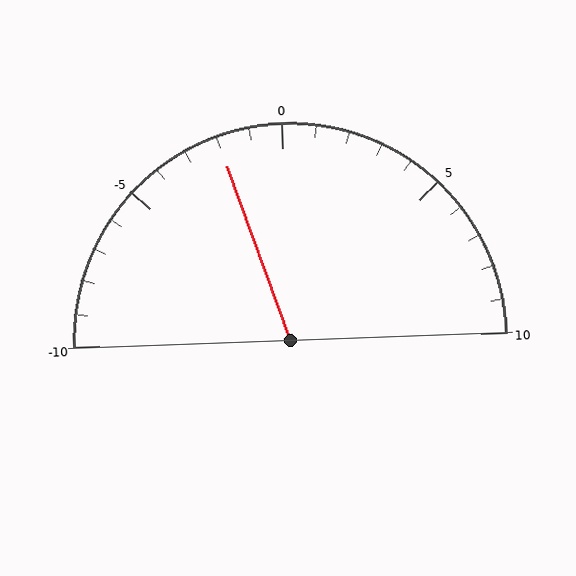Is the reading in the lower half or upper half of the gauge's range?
The reading is in the lower half of the range (-10 to 10).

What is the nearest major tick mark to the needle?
The nearest major tick mark is 0.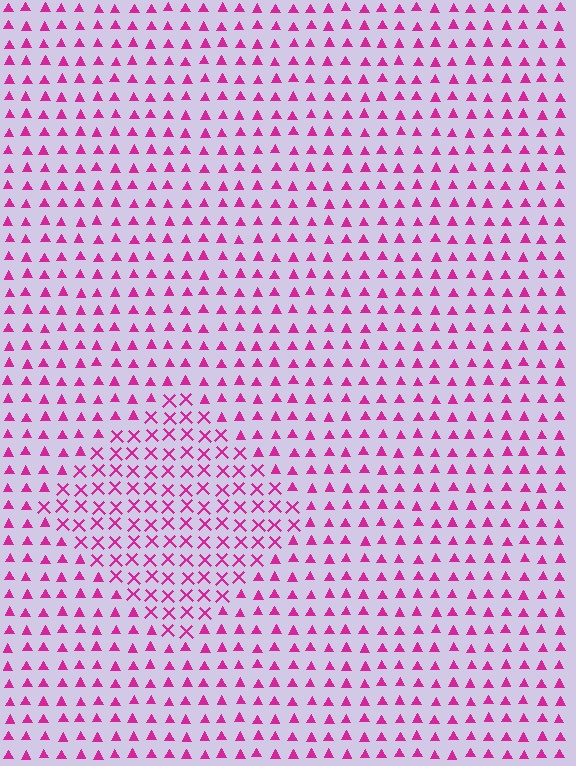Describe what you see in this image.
The image is filled with small magenta elements arranged in a uniform grid. A diamond-shaped region contains X marks, while the surrounding area contains triangles. The boundary is defined purely by the change in element shape.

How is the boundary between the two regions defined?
The boundary is defined by a change in element shape: X marks inside vs. triangles outside. All elements share the same color and spacing.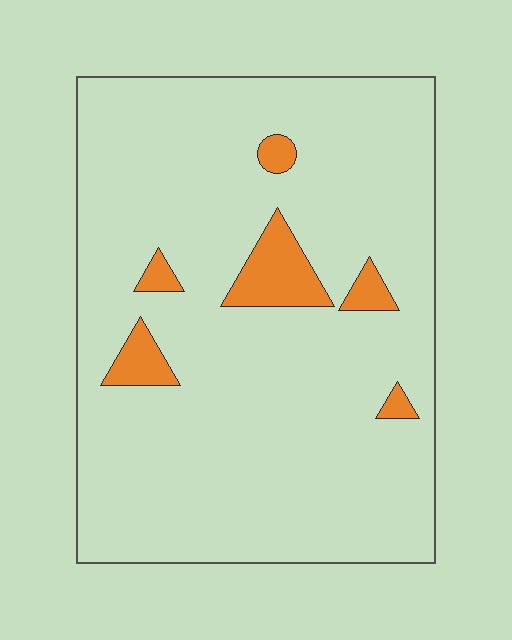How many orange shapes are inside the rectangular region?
6.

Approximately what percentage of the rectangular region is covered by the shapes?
Approximately 10%.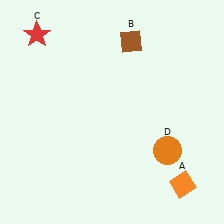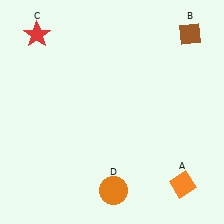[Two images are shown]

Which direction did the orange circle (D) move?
The orange circle (D) moved left.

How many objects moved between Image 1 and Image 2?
2 objects moved between the two images.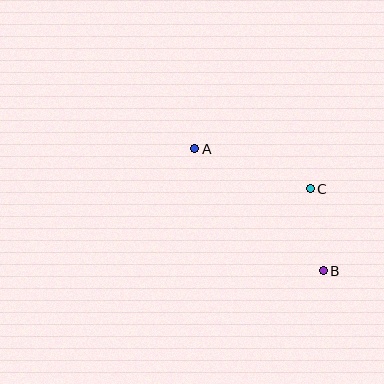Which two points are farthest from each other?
Points A and B are farthest from each other.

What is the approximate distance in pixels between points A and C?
The distance between A and C is approximately 123 pixels.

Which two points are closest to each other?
Points B and C are closest to each other.